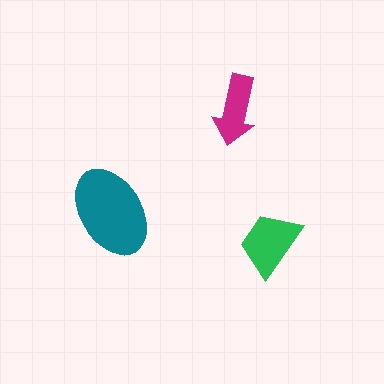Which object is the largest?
The teal ellipse.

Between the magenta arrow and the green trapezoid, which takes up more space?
The green trapezoid.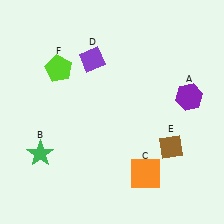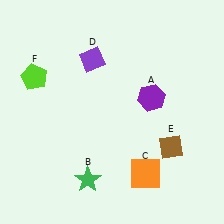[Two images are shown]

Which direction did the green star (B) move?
The green star (B) moved right.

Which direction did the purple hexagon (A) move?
The purple hexagon (A) moved left.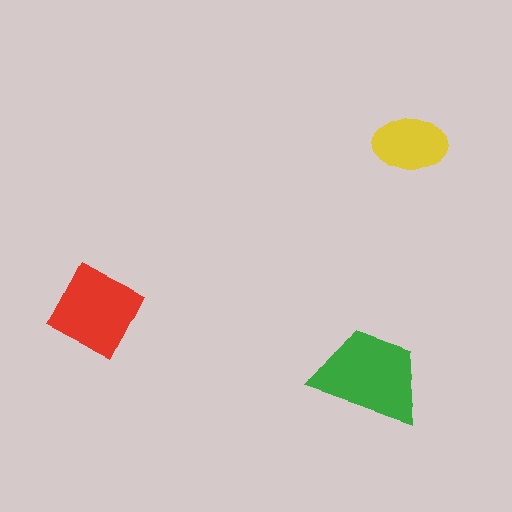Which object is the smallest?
The yellow ellipse.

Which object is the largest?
The green trapezoid.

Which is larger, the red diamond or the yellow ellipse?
The red diamond.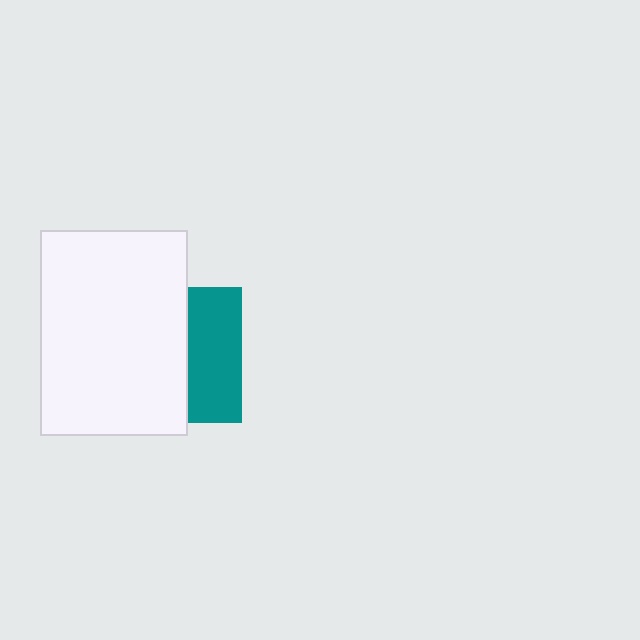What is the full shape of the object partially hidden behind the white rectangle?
The partially hidden object is a teal square.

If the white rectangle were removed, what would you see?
You would see the complete teal square.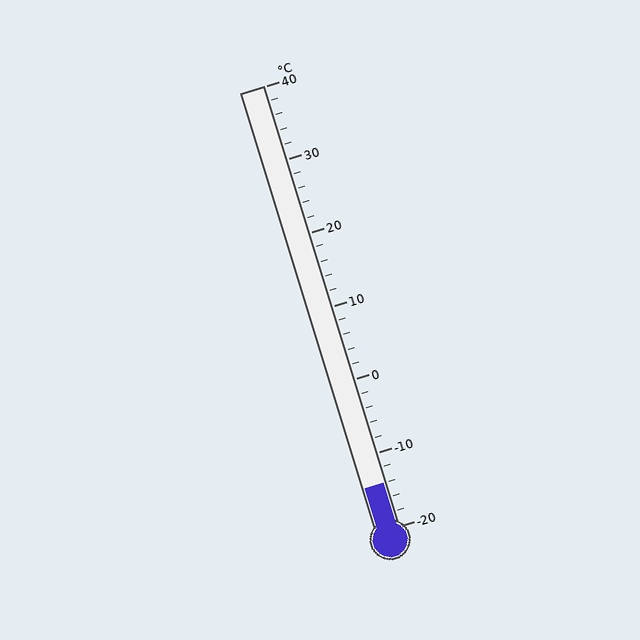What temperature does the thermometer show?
The thermometer shows approximately -14°C.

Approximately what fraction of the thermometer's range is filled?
The thermometer is filled to approximately 10% of its range.